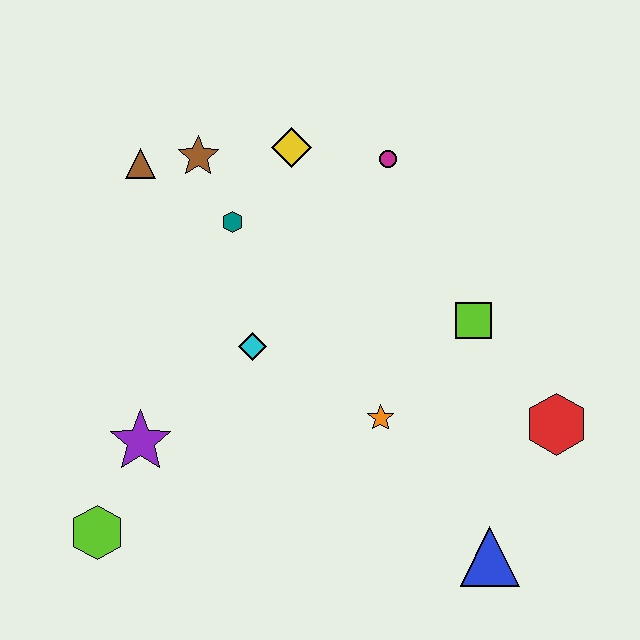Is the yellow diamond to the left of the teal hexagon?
No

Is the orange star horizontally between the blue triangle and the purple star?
Yes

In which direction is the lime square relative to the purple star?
The lime square is to the right of the purple star.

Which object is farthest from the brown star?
The blue triangle is farthest from the brown star.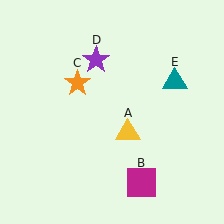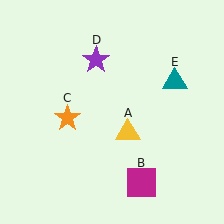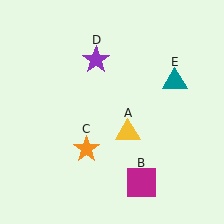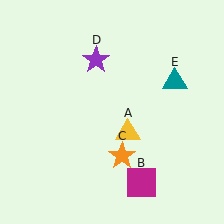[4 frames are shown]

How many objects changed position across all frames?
1 object changed position: orange star (object C).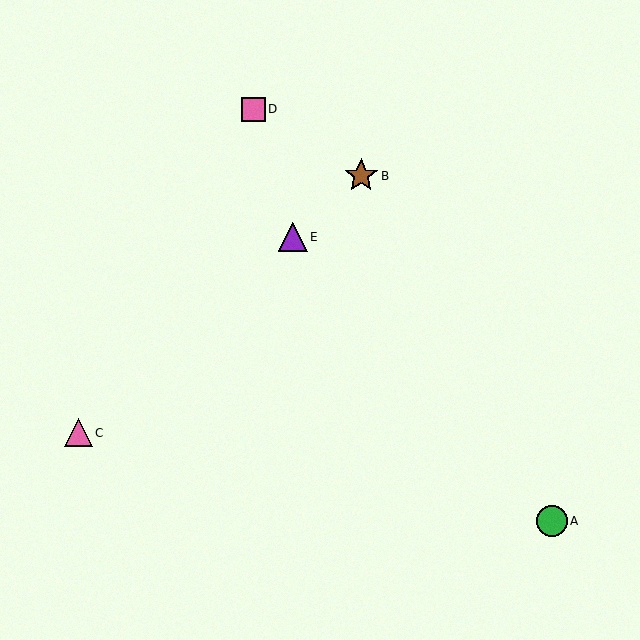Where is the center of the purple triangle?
The center of the purple triangle is at (293, 237).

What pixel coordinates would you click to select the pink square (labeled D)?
Click at (253, 109) to select the pink square D.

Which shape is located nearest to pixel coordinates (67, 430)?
The pink triangle (labeled C) at (78, 433) is nearest to that location.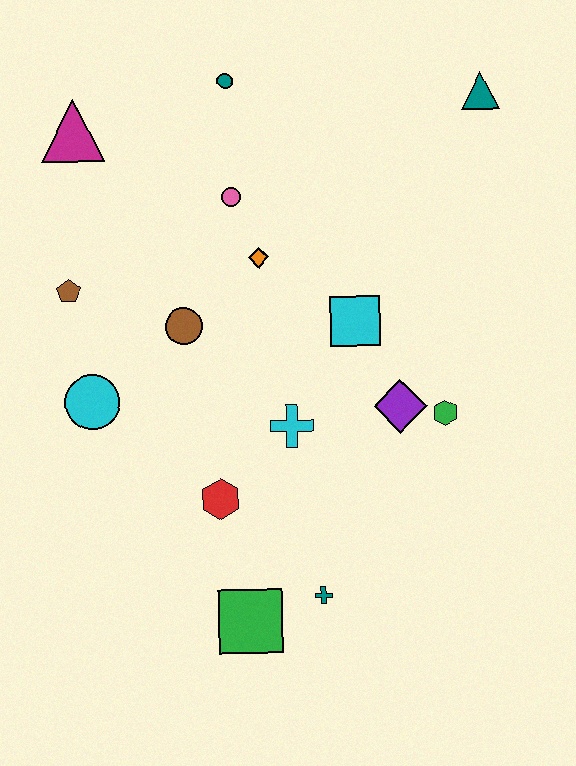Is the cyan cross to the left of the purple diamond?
Yes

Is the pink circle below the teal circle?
Yes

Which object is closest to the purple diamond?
The green hexagon is closest to the purple diamond.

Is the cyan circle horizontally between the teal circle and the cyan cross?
No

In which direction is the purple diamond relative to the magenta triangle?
The purple diamond is to the right of the magenta triangle.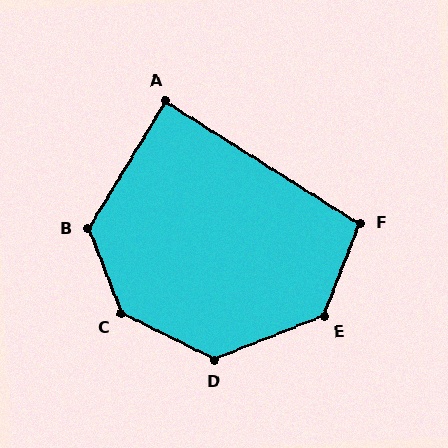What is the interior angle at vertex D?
Approximately 132 degrees (obtuse).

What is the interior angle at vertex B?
Approximately 127 degrees (obtuse).